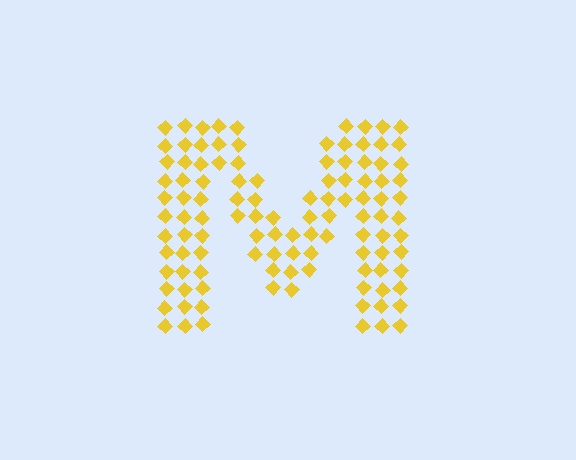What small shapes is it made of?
It is made of small diamonds.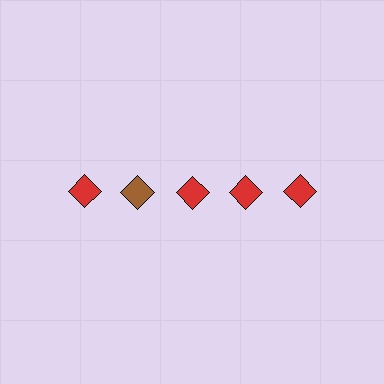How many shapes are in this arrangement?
There are 5 shapes arranged in a grid pattern.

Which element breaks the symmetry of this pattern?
The brown diamond in the top row, second from left column breaks the symmetry. All other shapes are red diamonds.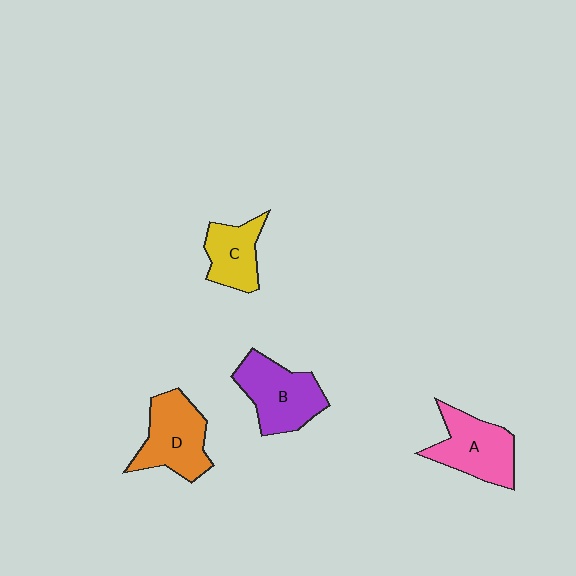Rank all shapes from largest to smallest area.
From largest to smallest: B (purple), D (orange), A (pink), C (yellow).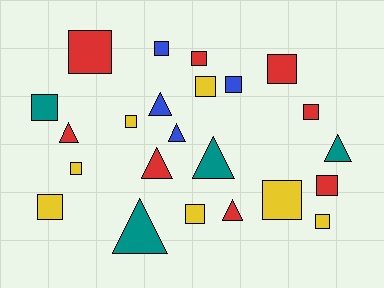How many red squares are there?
There are 5 red squares.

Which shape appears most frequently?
Square, with 15 objects.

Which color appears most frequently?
Red, with 8 objects.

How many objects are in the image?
There are 23 objects.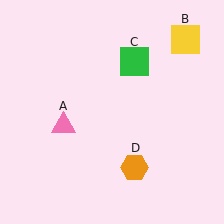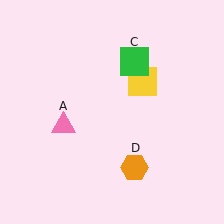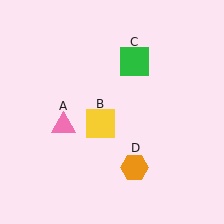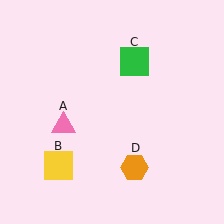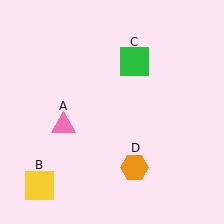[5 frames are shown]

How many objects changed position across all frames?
1 object changed position: yellow square (object B).